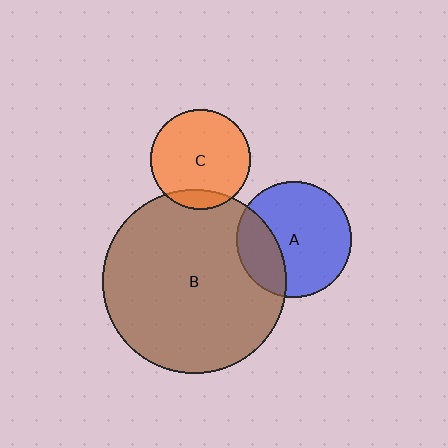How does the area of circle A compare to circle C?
Approximately 1.3 times.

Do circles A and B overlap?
Yes.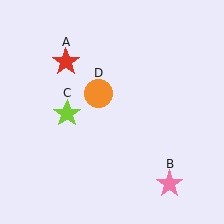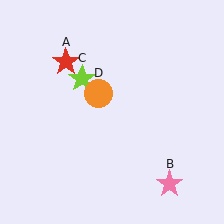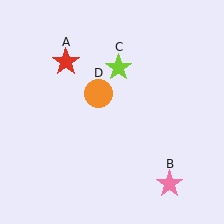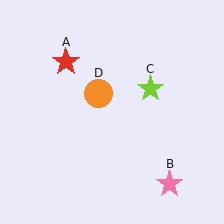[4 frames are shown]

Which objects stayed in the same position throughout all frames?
Red star (object A) and pink star (object B) and orange circle (object D) remained stationary.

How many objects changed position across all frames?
1 object changed position: lime star (object C).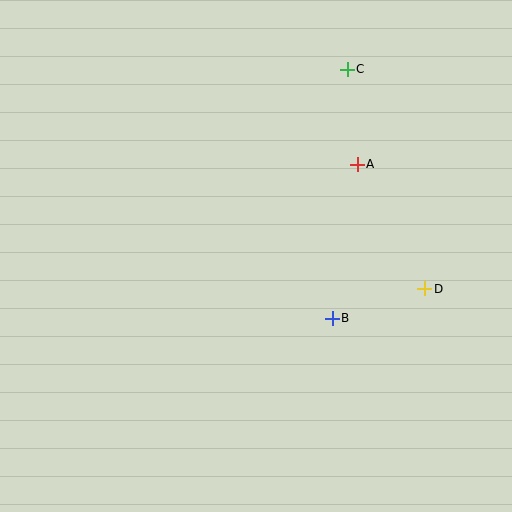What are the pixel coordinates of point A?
Point A is at (357, 164).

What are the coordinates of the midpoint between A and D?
The midpoint between A and D is at (391, 227).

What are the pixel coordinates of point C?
Point C is at (347, 69).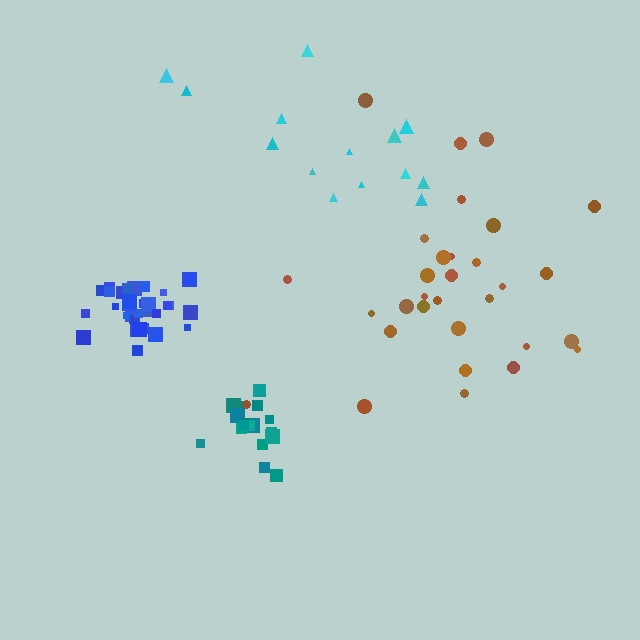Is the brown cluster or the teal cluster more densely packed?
Teal.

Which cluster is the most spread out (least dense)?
Cyan.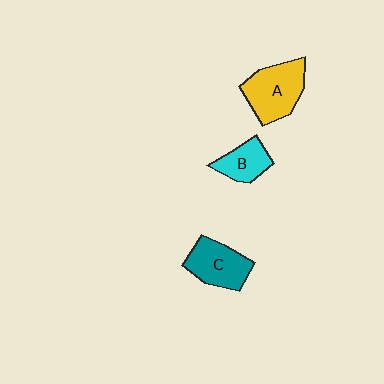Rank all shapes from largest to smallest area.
From largest to smallest: A (yellow), C (teal), B (cyan).